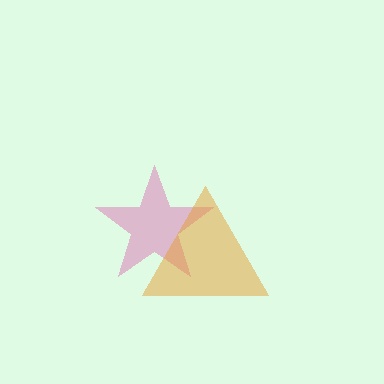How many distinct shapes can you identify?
There are 2 distinct shapes: a pink star, an orange triangle.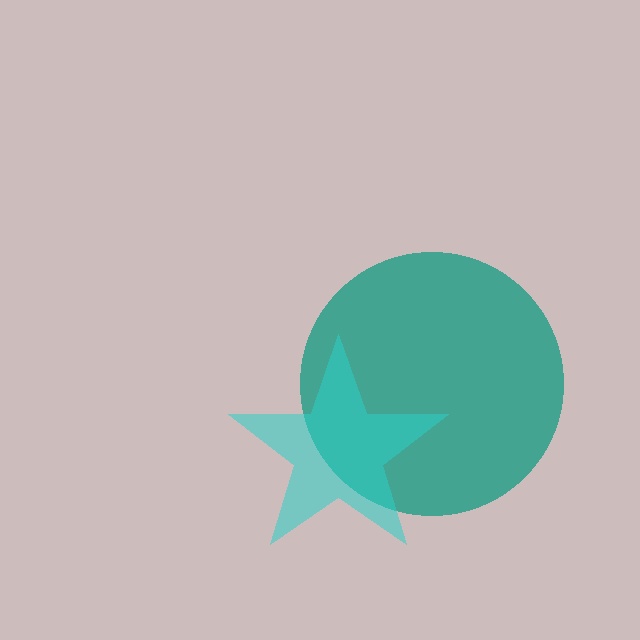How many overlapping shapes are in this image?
There are 2 overlapping shapes in the image.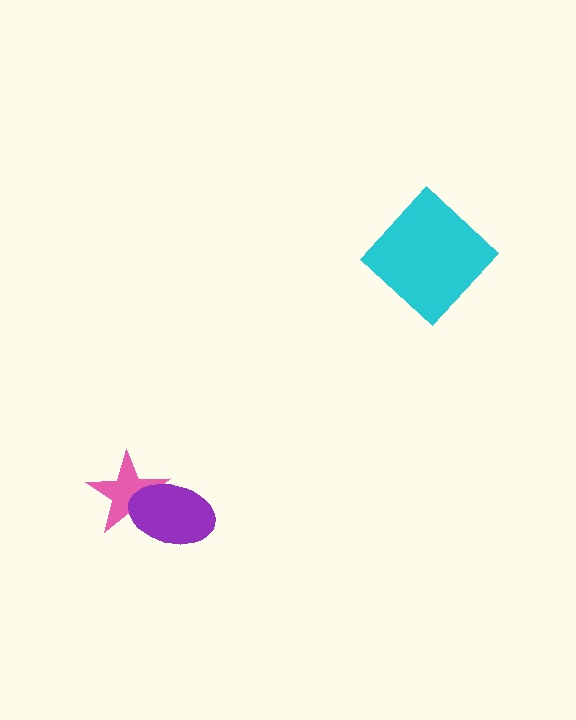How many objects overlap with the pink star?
1 object overlaps with the pink star.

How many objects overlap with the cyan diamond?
0 objects overlap with the cyan diamond.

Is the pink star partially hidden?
Yes, it is partially covered by another shape.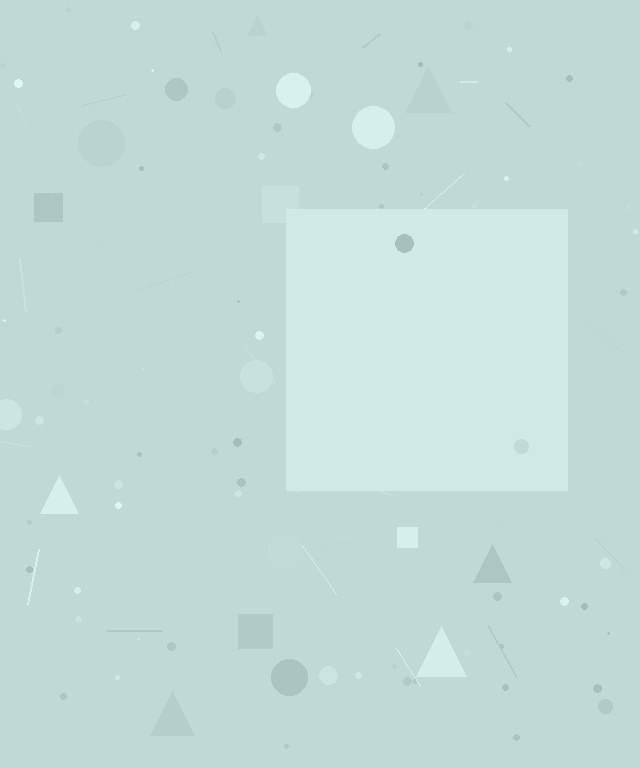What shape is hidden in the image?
A square is hidden in the image.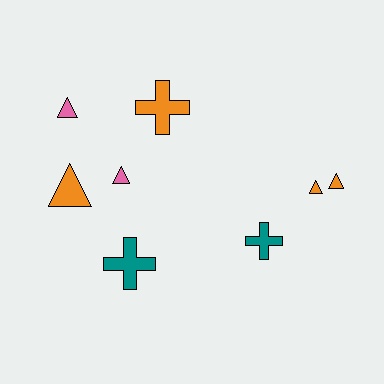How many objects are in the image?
There are 8 objects.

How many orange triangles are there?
There are 3 orange triangles.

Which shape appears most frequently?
Triangle, with 5 objects.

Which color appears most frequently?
Orange, with 4 objects.